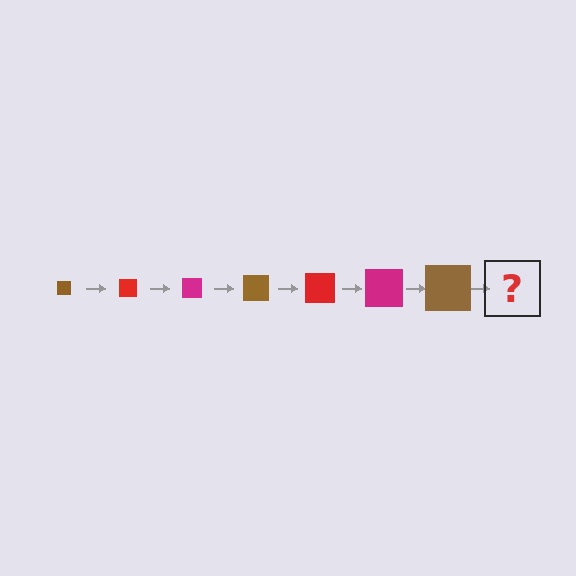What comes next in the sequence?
The next element should be a red square, larger than the previous one.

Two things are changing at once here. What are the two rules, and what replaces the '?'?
The two rules are that the square grows larger each step and the color cycles through brown, red, and magenta. The '?' should be a red square, larger than the previous one.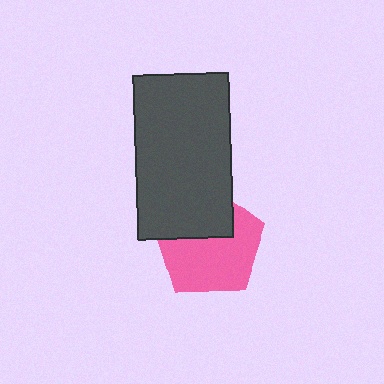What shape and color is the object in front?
The object in front is a dark gray rectangle.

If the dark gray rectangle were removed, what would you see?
You would see the complete pink pentagon.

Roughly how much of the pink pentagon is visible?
About half of it is visible (roughly 63%).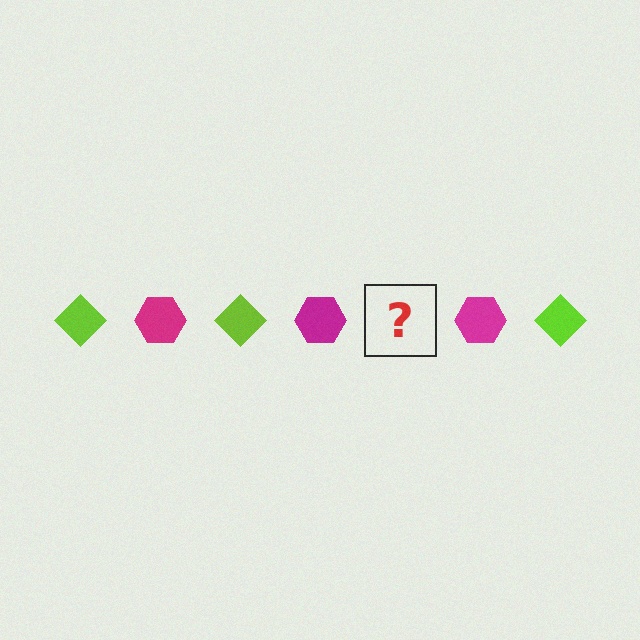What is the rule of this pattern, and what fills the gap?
The rule is that the pattern alternates between lime diamond and magenta hexagon. The gap should be filled with a lime diamond.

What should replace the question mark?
The question mark should be replaced with a lime diamond.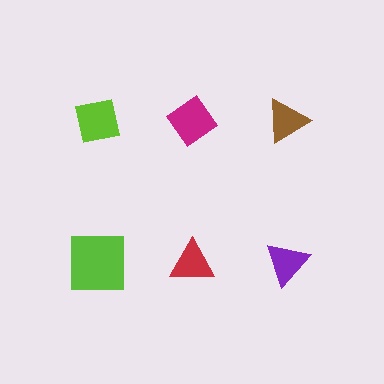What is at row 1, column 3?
A brown triangle.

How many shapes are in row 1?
3 shapes.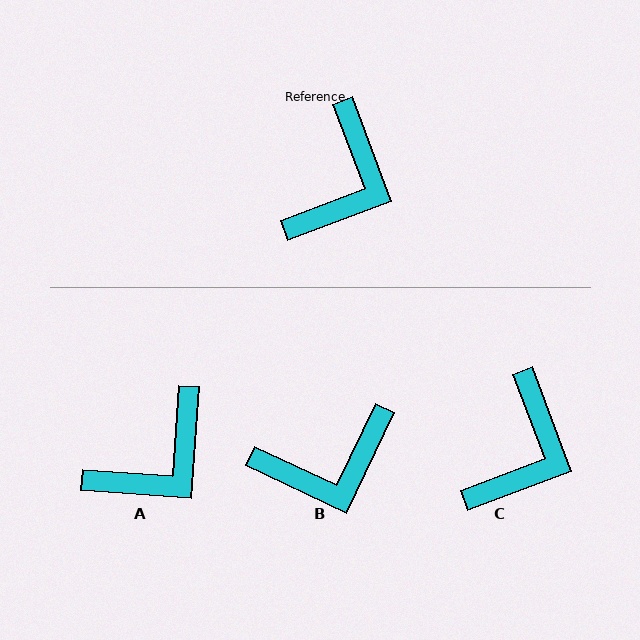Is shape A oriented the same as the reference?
No, it is off by about 24 degrees.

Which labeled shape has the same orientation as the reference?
C.